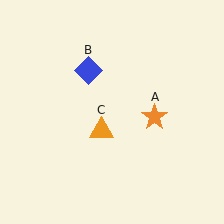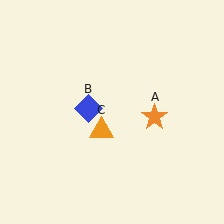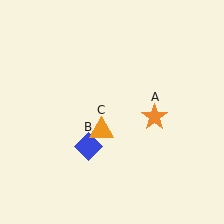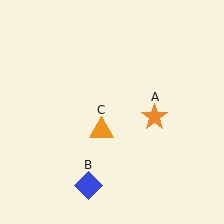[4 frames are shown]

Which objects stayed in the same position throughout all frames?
Orange star (object A) and orange triangle (object C) remained stationary.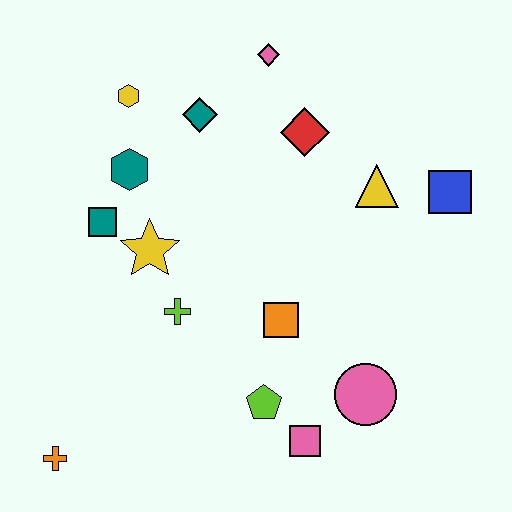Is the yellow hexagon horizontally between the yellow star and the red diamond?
No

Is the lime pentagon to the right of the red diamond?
No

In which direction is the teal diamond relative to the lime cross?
The teal diamond is above the lime cross.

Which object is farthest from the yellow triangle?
The orange cross is farthest from the yellow triangle.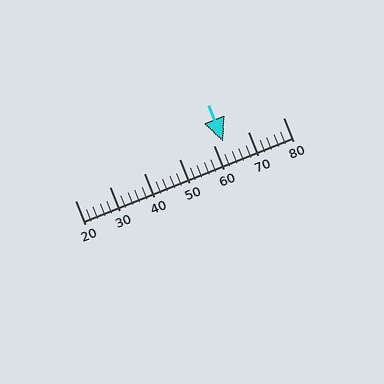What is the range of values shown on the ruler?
The ruler shows values from 20 to 80.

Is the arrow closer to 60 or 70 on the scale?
The arrow is closer to 60.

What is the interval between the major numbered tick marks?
The major tick marks are spaced 10 units apart.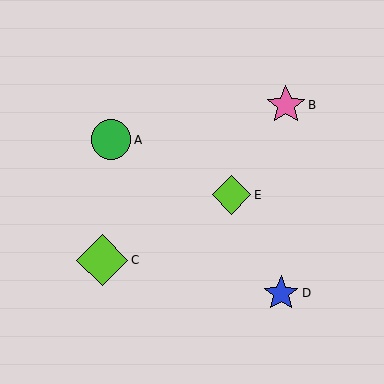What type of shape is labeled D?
Shape D is a blue star.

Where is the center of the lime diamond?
The center of the lime diamond is at (232, 195).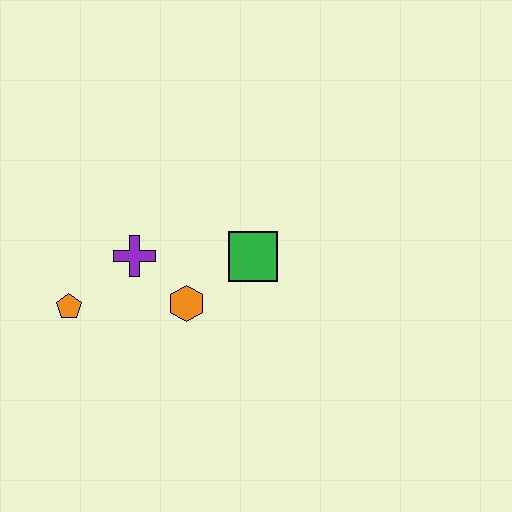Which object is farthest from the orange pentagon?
The green square is farthest from the orange pentagon.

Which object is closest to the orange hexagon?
The purple cross is closest to the orange hexagon.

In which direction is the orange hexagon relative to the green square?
The orange hexagon is to the left of the green square.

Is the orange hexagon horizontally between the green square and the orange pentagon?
Yes